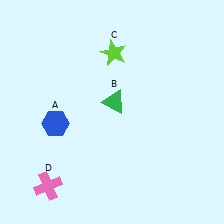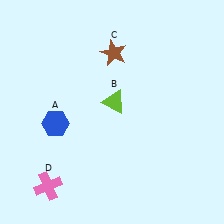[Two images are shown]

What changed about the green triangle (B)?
In Image 1, B is green. In Image 2, it changed to lime.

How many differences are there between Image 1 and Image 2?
There are 2 differences between the two images.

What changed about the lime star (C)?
In Image 1, C is lime. In Image 2, it changed to brown.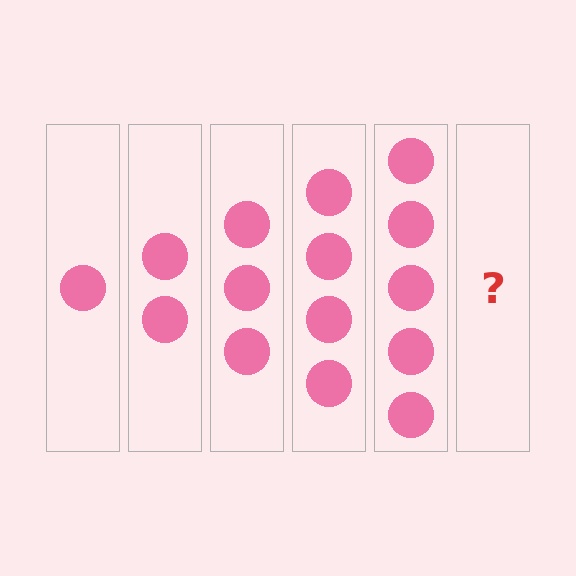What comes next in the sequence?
The next element should be 6 circles.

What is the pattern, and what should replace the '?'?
The pattern is that each step adds one more circle. The '?' should be 6 circles.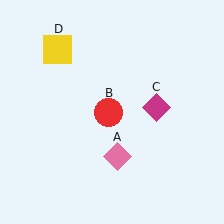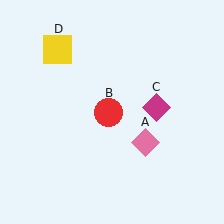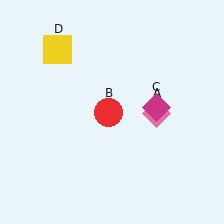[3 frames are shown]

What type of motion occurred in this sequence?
The pink diamond (object A) rotated counterclockwise around the center of the scene.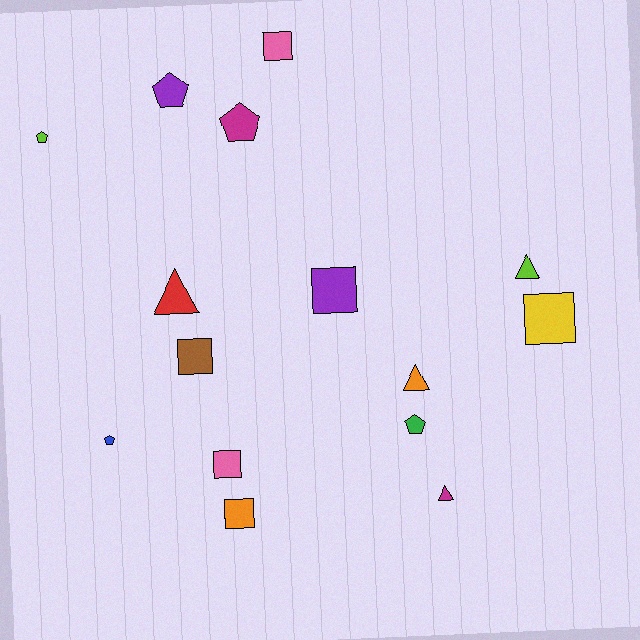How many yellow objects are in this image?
There is 1 yellow object.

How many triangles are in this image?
There are 4 triangles.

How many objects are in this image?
There are 15 objects.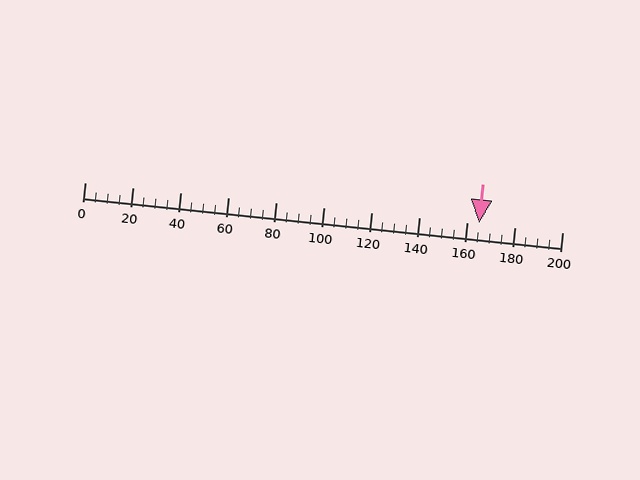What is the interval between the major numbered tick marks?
The major tick marks are spaced 20 units apart.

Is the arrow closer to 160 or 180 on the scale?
The arrow is closer to 160.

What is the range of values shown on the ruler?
The ruler shows values from 0 to 200.